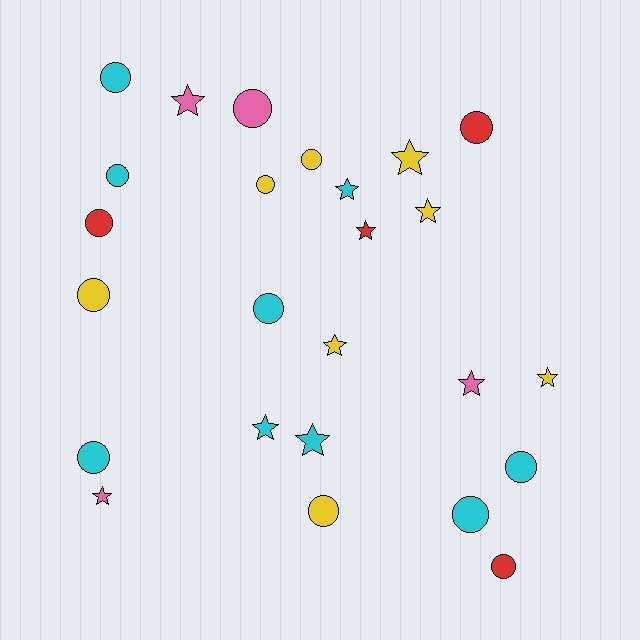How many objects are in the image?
There are 25 objects.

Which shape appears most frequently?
Circle, with 14 objects.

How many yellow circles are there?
There are 4 yellow circles.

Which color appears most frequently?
Cyan, with 9 objects.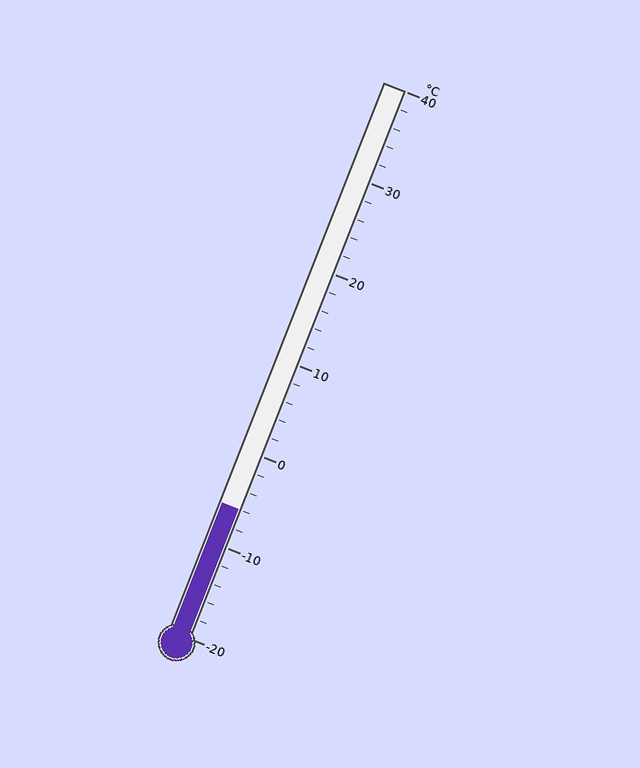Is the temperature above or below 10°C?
The temperature is below 10°C.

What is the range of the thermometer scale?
The thermometer scale ranges from -20°C to 40°C.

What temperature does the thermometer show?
The thermometer shows approximately -6°C.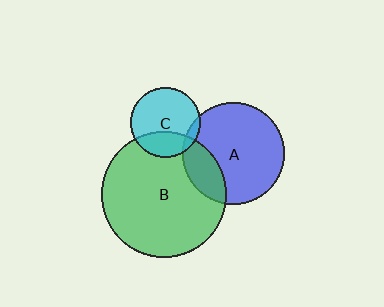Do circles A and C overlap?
Yes.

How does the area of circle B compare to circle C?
Approximately 3.2 times.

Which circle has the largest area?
Circle B (green).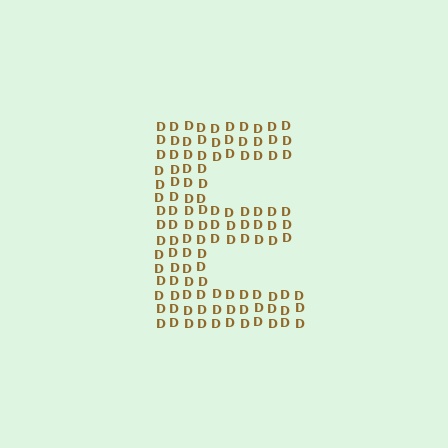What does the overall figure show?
The overall figure shows the letter E.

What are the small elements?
The small elements are letter D's.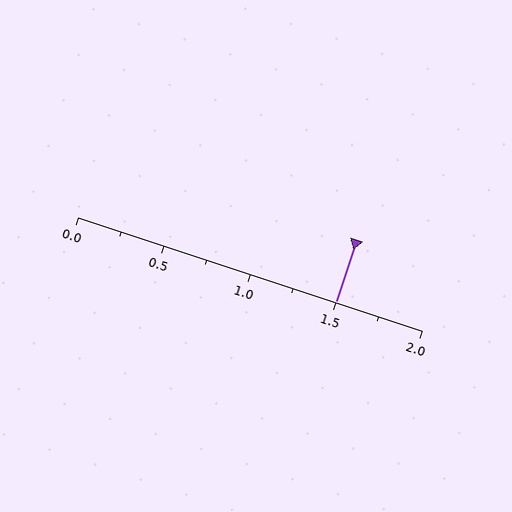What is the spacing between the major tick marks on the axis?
The major ticks are spaced 0.5 apart.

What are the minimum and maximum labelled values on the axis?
The axis runs from 0.0 to 2.0.